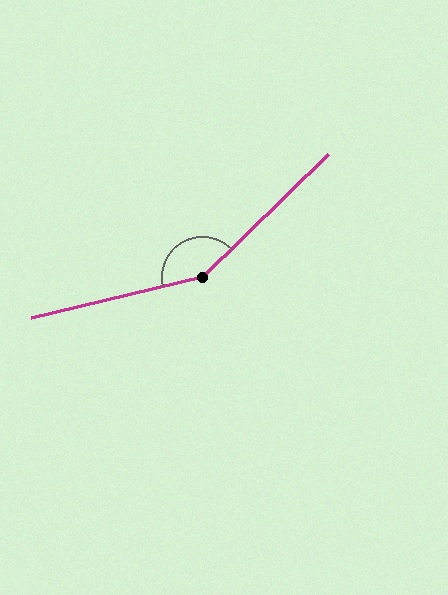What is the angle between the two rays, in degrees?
Approximately 149 degrees.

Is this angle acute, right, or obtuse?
It is obtuse.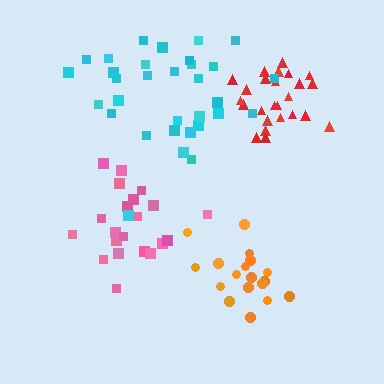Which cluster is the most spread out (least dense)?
Cyan.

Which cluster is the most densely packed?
Red.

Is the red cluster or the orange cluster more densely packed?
Red.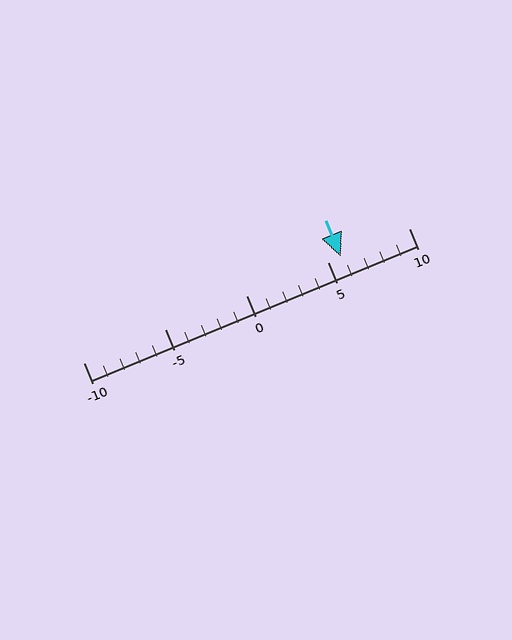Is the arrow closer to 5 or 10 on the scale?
The arrow is closer to 5.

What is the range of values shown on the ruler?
The ruler shows values from -10 to 10.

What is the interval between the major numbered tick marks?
The major tick marks are spaced 5 units apart.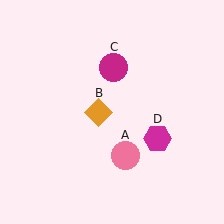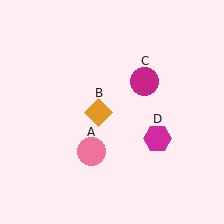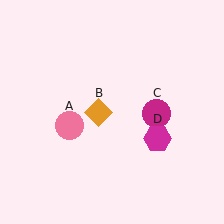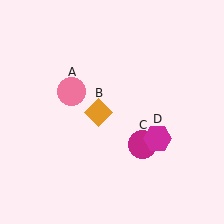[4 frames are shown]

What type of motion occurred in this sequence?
The pink circle (object A), magenta circle (object C) rotated clockwise around the center of the scene.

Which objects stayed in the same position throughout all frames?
Orange diamond (object B) and magenta hexagon (object D) remained stationary.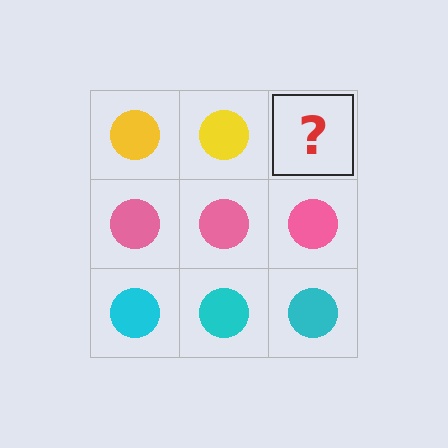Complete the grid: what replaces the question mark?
The question mark should be replaced with a yellow circle.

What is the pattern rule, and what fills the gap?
The rule is that each row has a consistent color. The gap should be filled with a yellow circle.